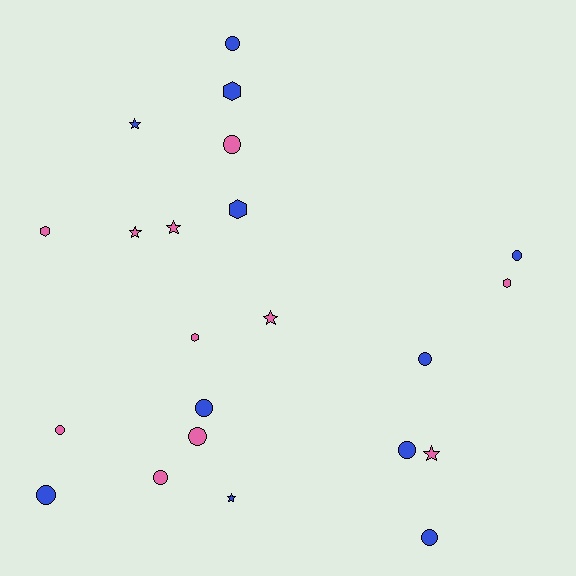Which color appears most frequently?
Blue, with 11 objects.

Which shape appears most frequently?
Circle, with 11 objects.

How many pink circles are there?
There are 4 pink circles.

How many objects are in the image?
There are 22 objects.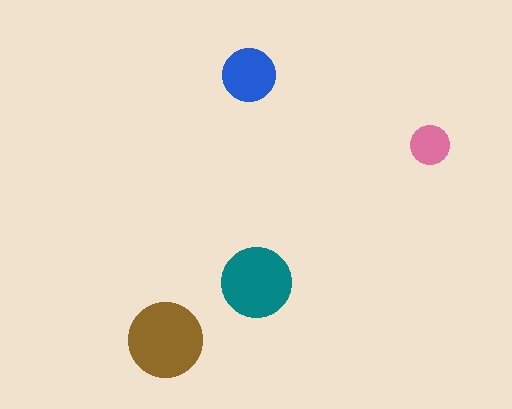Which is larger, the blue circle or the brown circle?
The brown one.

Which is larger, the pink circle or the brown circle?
The brown one.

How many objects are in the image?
There are 4 objects in the image.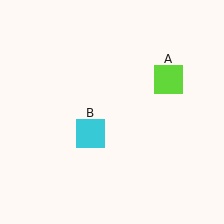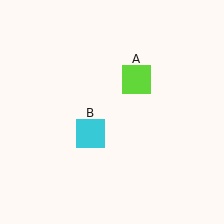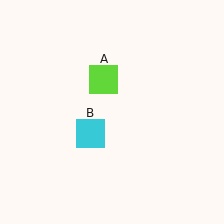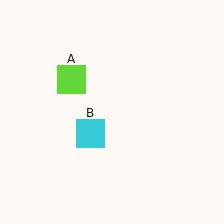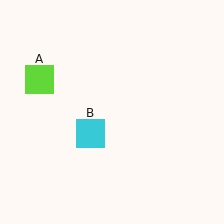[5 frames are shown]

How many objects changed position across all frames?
1 object changed position: lime square (object A).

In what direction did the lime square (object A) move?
The lime square (object A) moved left.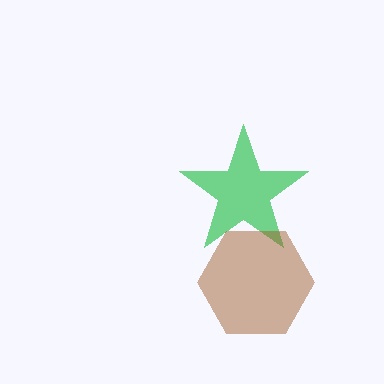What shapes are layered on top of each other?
The layered shapes are: a green star, a brown hexagon.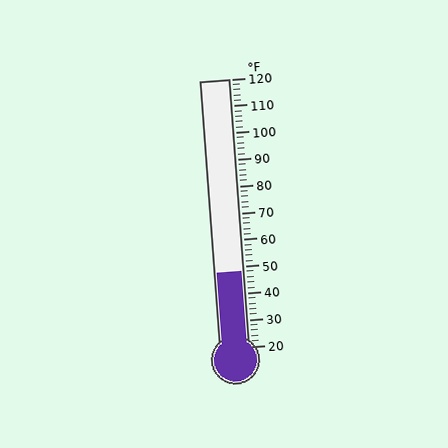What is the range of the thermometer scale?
The thermometer scale ranges from 20°F to 120°F.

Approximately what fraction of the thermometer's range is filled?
The thermometer is filled to approximately 30% of its range.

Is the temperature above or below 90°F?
The temperature is below 90°F.